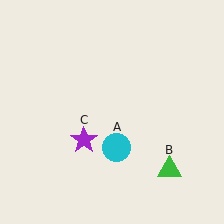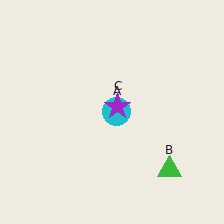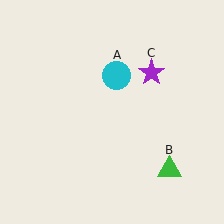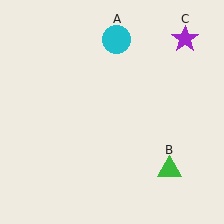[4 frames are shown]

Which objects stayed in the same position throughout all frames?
Green triangle (object B) remained stationary.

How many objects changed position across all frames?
2 objects changed position: cyan circle (object A), purple star (object C).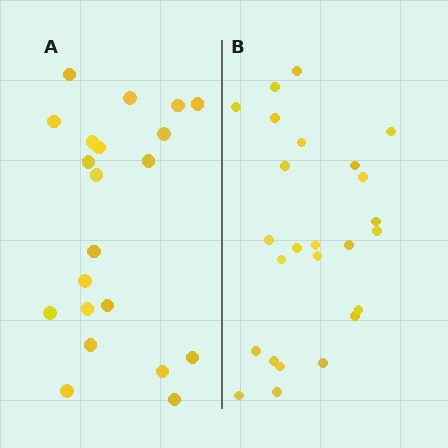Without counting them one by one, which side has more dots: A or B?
Region B (the right region) has more dots.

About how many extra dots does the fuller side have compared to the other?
Region B has about 4 more dots than region A.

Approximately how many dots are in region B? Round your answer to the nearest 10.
About 20 dots. (The exact count is 25, which rounds to 20.)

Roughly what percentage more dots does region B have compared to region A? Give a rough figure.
About 20% more.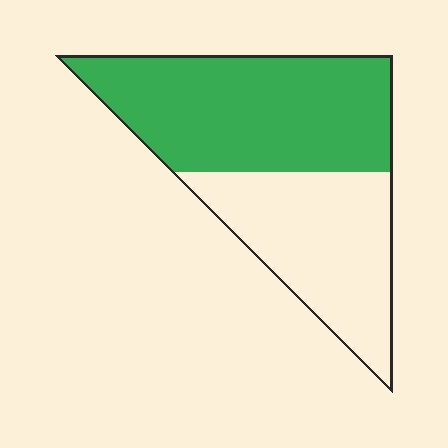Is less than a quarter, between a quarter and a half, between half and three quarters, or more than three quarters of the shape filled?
Between half and three quarters.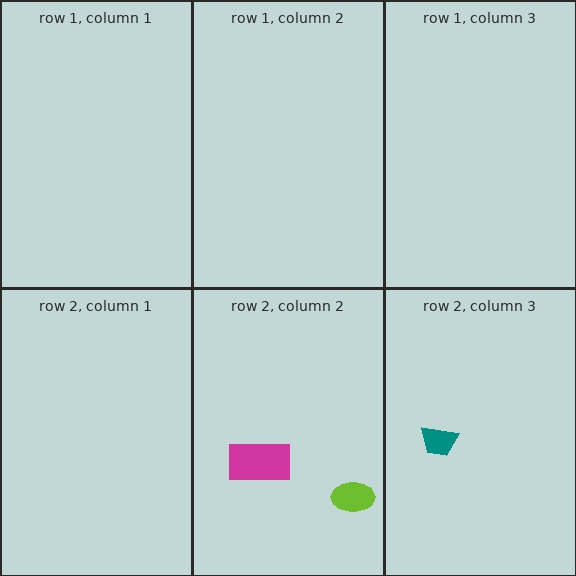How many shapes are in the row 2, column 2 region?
2.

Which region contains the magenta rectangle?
The row 2, column 2 region.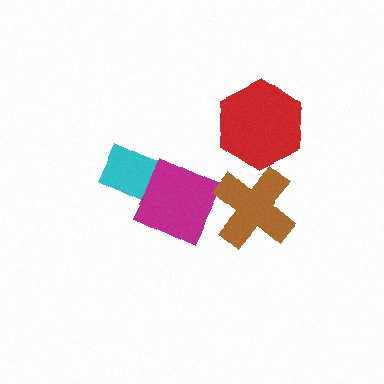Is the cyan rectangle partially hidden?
Yes, it is partially covered by another shape.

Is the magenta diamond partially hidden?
Yes, it is partially covered by another shape.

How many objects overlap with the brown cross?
1 object overlaps with the brown cross.